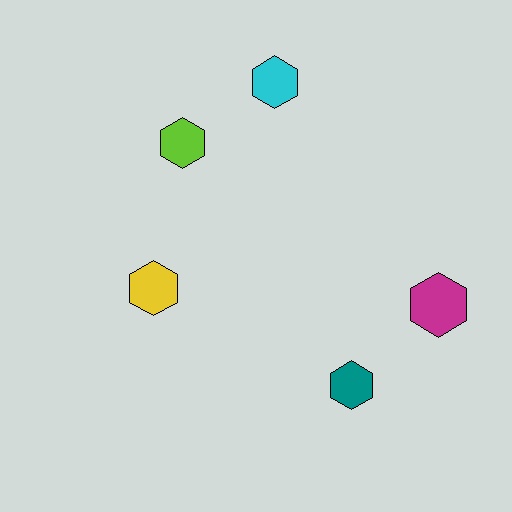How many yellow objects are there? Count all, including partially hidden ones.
There is 1 yellow object.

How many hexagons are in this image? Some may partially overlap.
There are 5 hexagons.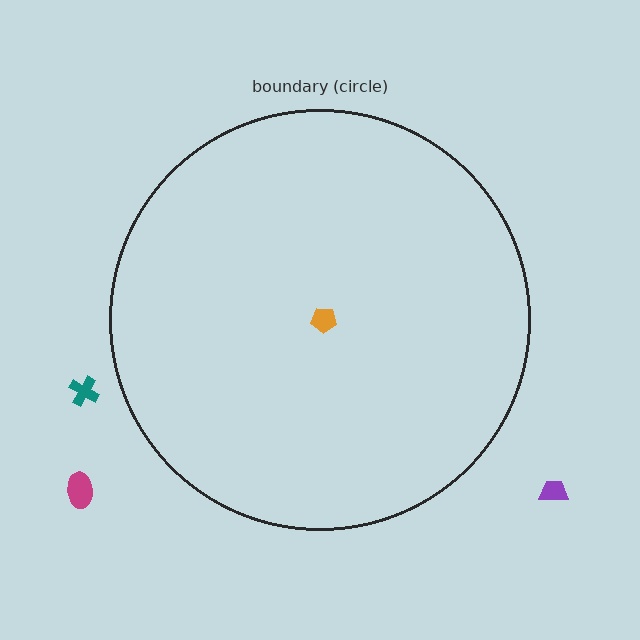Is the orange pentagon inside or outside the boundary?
Inside.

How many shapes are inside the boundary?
1 inside, 3 outside.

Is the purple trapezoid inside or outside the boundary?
Outside.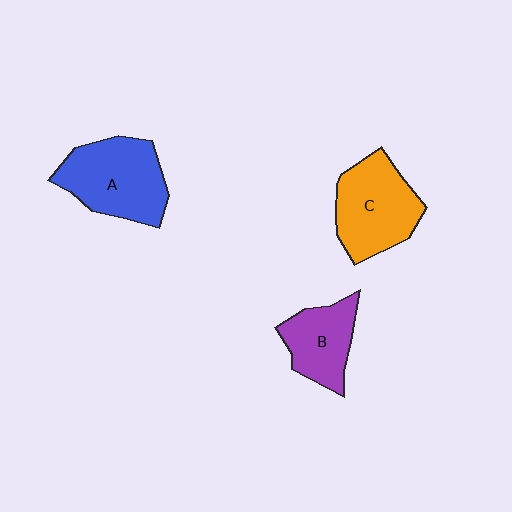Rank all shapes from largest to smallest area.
From largest to smallest: A (blue), C (orange), B (purple).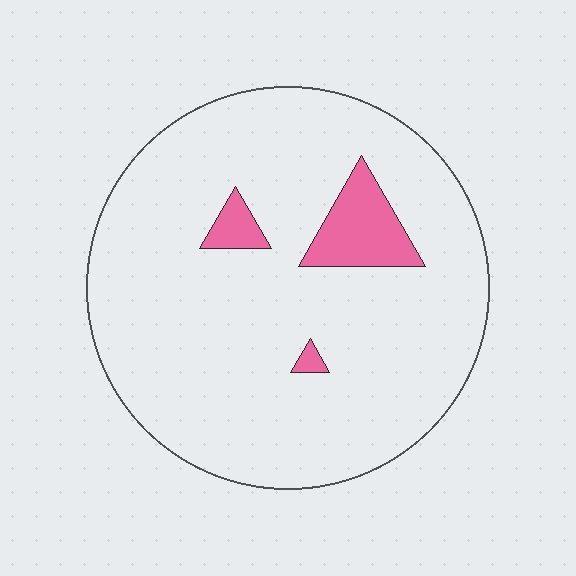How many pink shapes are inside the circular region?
3.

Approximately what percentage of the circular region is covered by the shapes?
Approximately 10%.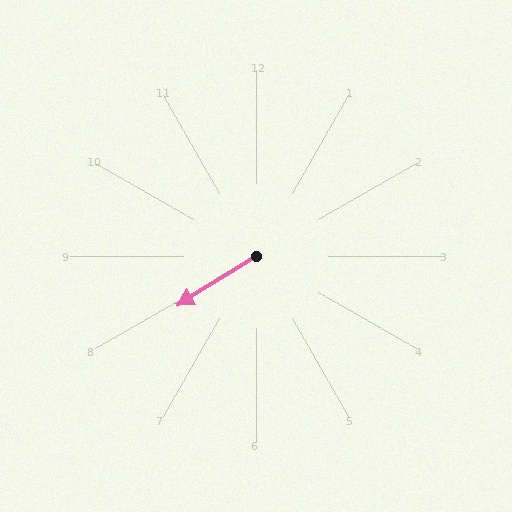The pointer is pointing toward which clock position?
Roughly 8 o'clock.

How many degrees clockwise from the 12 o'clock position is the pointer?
Approximately 238 degrees.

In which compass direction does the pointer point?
Southwest.